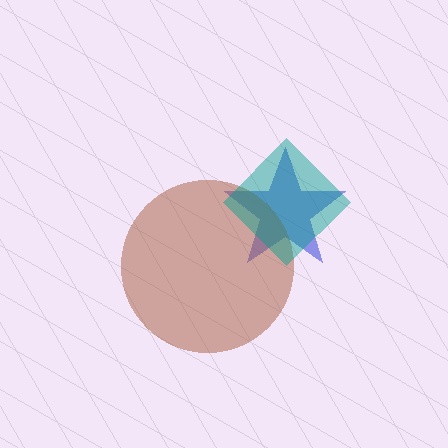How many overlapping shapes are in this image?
There are 3 overlapping shapes in the image.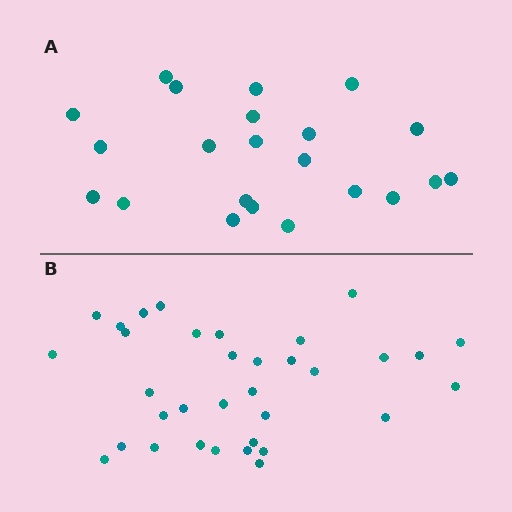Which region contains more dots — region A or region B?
Region B (the bottom region) has more dots.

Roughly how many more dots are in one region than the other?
Region B has roughly 12 or so more dots than region A.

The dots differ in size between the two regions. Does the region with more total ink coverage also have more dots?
No. Region A has more total ink coverage because its dots are larger, but region B actually contains more individual dots. Total area can be misleading — the number of items is what matters here.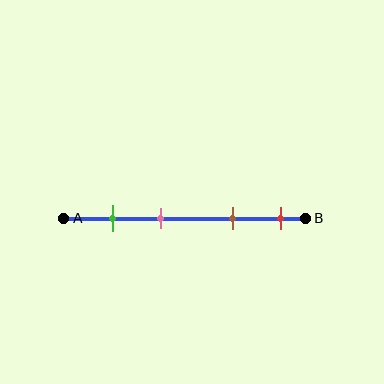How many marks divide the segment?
There are 4 marks dividing the segment.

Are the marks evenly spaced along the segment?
No, the marks are not evenly spaced.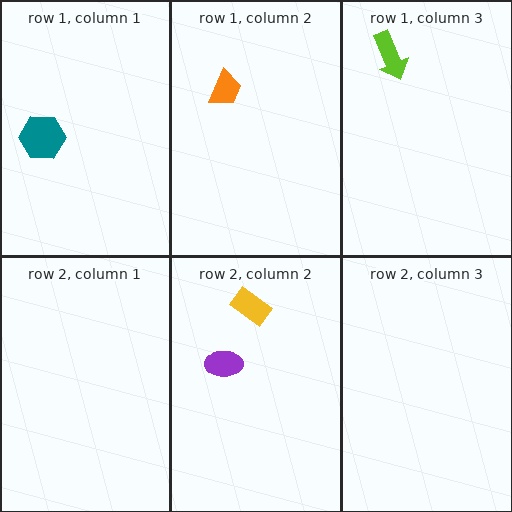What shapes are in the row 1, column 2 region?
The orange trapezoid.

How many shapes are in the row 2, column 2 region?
2.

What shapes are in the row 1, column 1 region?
The teal hexagon.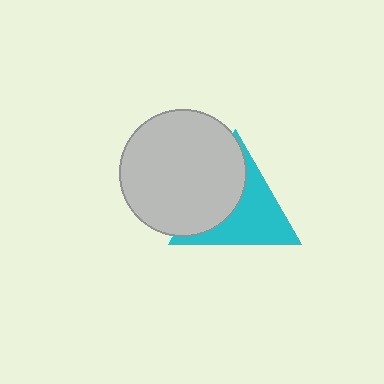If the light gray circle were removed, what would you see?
You would see the complete cyan triangle.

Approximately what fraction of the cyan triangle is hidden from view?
Roughly 45% of the cyan triangle is hidden behind the light gray circle.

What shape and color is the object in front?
The object in front is a light gray circle.